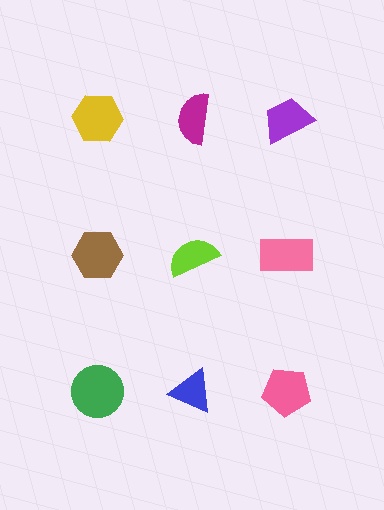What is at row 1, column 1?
A yellow hexagon.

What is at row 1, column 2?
A magenta semicircle.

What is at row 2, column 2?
A lime semicircle.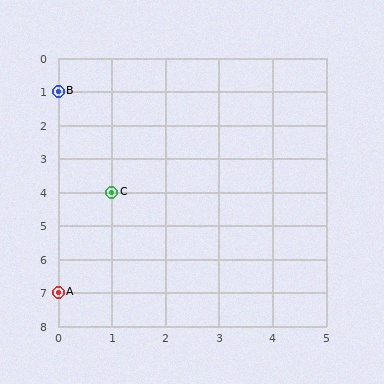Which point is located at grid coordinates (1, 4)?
Point C is at (1, 4).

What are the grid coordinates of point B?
Point B is at grid coordinates (0, 1).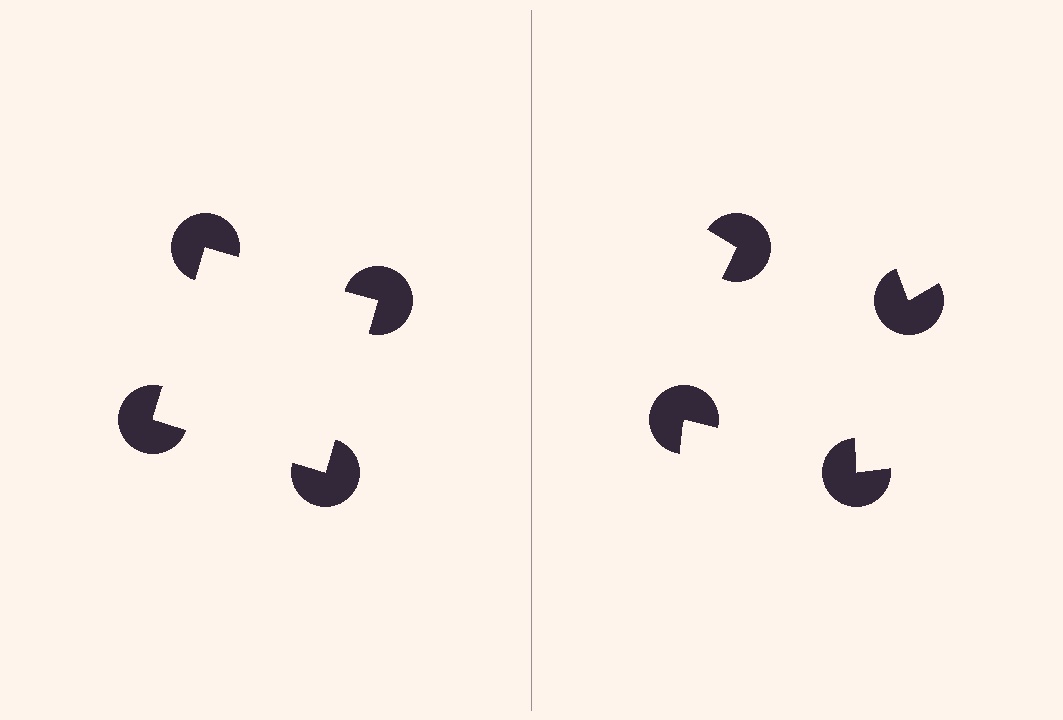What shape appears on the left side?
An illusory square.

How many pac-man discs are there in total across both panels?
8 — 4 on each side.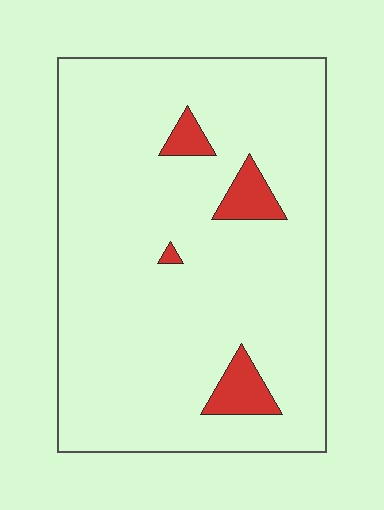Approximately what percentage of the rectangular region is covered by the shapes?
Approximately 5%.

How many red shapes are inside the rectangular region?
4.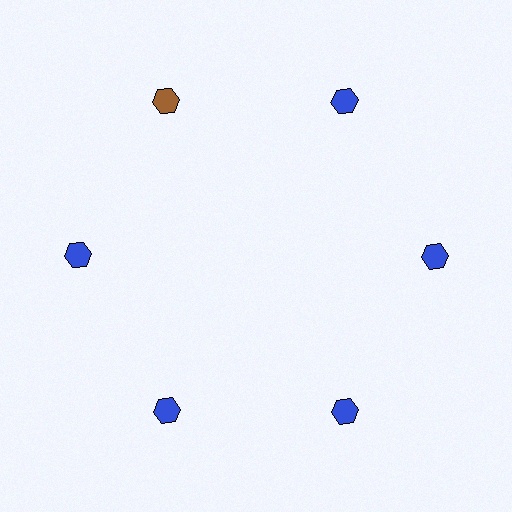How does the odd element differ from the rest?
It has a different color: brown instead of blue.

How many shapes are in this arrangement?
There are 6 shapes arranged in a ring pattern.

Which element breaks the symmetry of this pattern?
The brown hexagon at roughly the 11 o'clock position breaks the symmetry. All other shapes are blue hexagons.